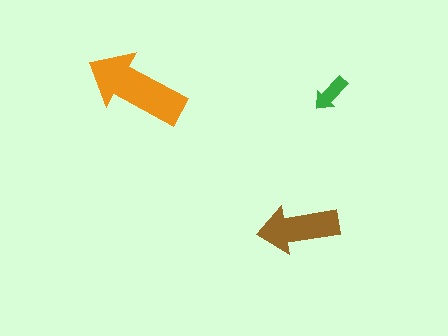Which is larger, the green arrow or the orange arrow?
The orange one.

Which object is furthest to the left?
The orange arrow is leftmost.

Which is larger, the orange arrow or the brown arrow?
The orange one.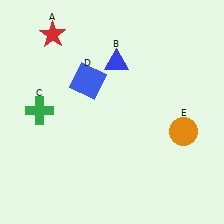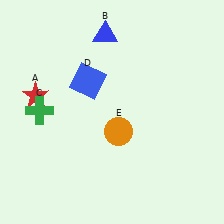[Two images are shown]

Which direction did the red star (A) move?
The red star (A) moved down.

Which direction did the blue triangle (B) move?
The blue triangle (B) moved up.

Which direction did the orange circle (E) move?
The orange circle (E) moved left.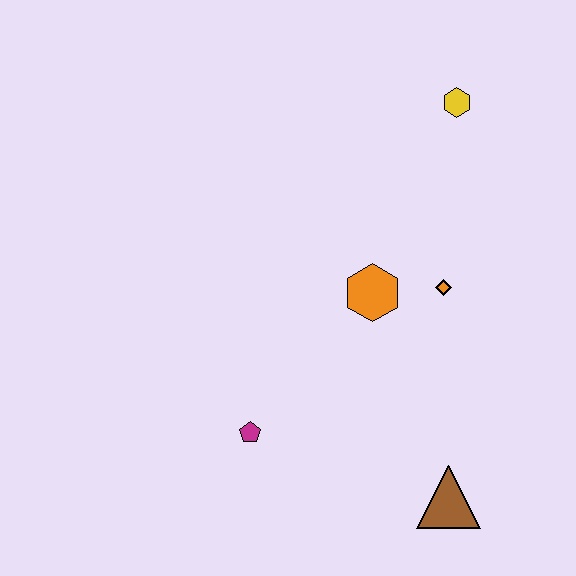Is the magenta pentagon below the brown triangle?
No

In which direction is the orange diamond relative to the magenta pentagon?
The orange diamond is to the right of the magenta pentagon.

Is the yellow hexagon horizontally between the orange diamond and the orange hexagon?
No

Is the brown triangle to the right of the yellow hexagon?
No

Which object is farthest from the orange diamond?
The magenta pentagon is farthest from the orange diamond.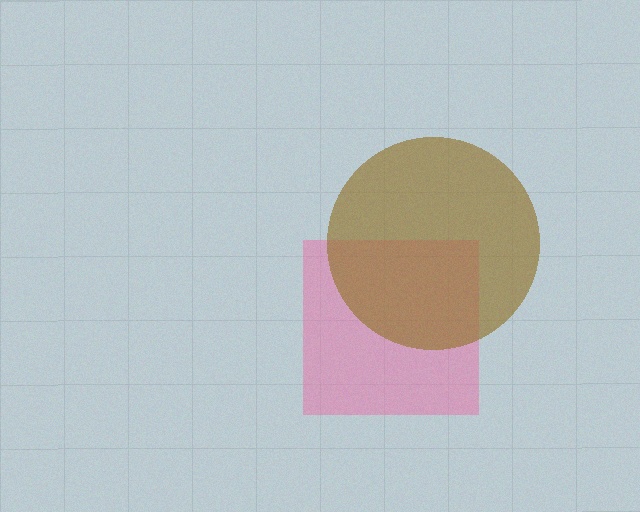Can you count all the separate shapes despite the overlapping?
Yes, there are 2 separate shapes.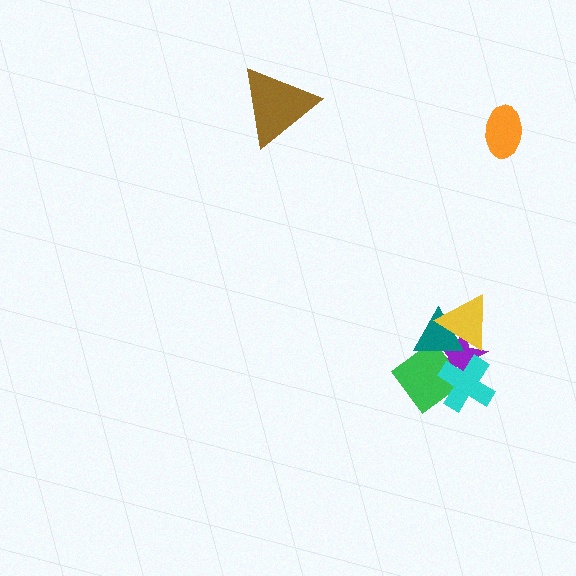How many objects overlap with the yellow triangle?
2 objects overlap with the yellow triangle.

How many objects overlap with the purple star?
4 objects overlap with the purple star.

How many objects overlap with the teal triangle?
3 objects overlap with the teal triangle.